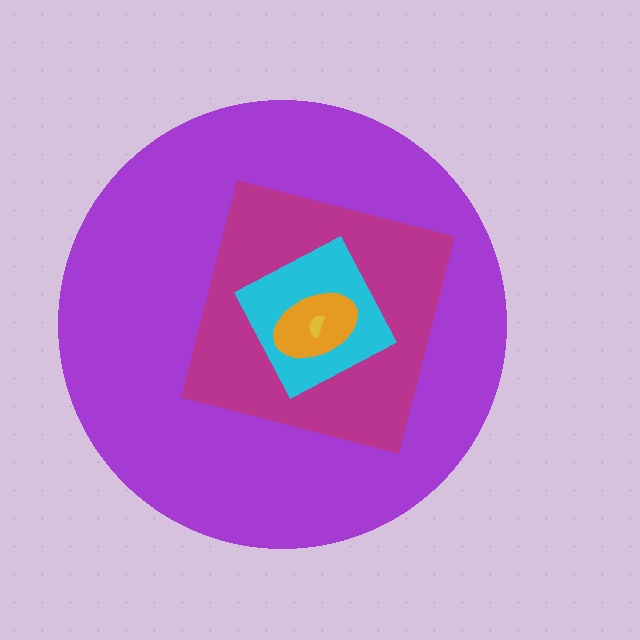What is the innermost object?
The yellow semicircle.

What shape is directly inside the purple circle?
The magenta square.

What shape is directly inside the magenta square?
The cyan diamond.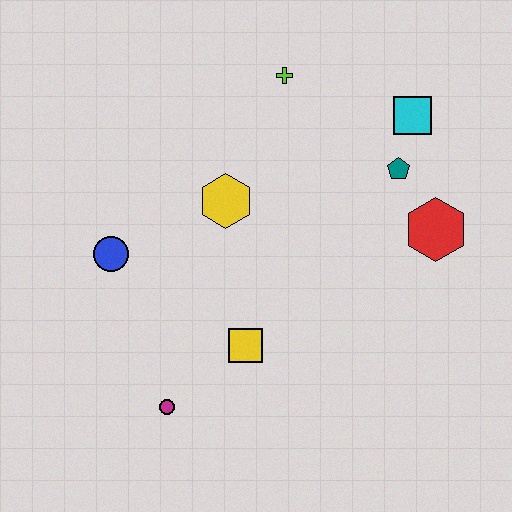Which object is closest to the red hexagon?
The teal pentagon is closest to the red hexagon.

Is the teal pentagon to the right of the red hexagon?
No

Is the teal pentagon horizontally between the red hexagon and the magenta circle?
Yes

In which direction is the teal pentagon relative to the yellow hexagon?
The teal pentagon is to the right of the yellow hexagon.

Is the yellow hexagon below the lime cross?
Yes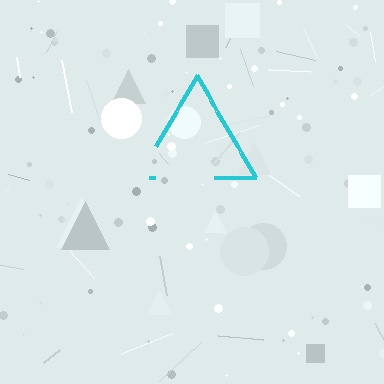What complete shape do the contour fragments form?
The contour fragments form a triangle.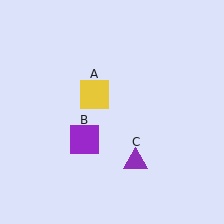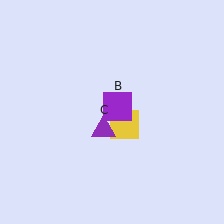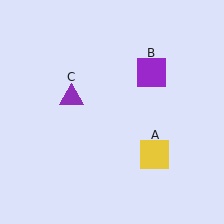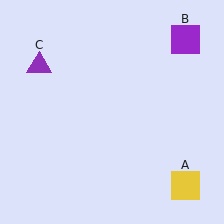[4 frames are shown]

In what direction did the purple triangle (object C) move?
The purple triangle (object C) moved up and to the left.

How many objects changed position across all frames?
3 objects changed position: yellow square (object A), purple square (object B), purple triangle (object C).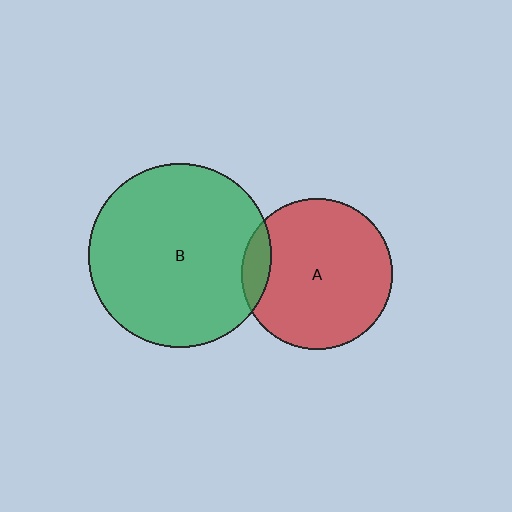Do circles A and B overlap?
Yes.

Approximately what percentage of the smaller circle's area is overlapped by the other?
Approximately 10%.